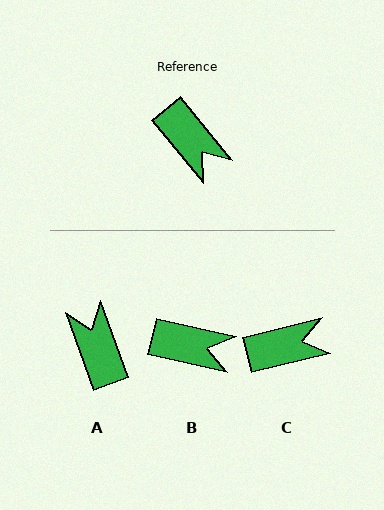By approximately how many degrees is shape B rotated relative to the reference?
Approximately 38 degrees counter-clockwise.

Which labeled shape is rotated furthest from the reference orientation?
A, about 160 degrees away.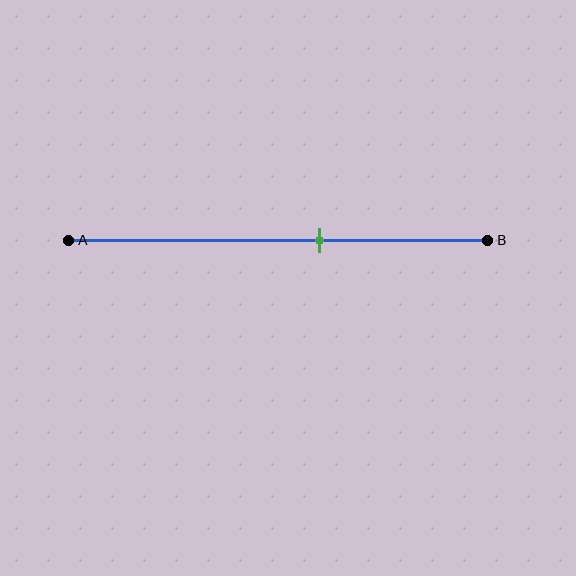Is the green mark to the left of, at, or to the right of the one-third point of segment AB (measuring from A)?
The green mark is to the right of the one-third point of segment AB.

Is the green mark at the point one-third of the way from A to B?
No, the mark is at about 60% from A, not at the 33% one-third point.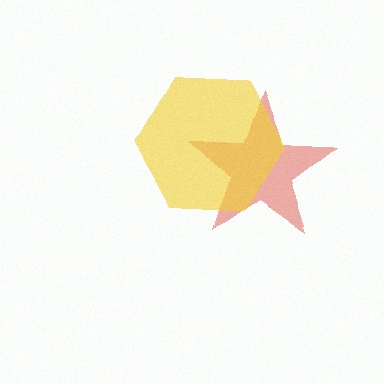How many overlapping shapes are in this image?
There are 2 overlapping shapes in the image.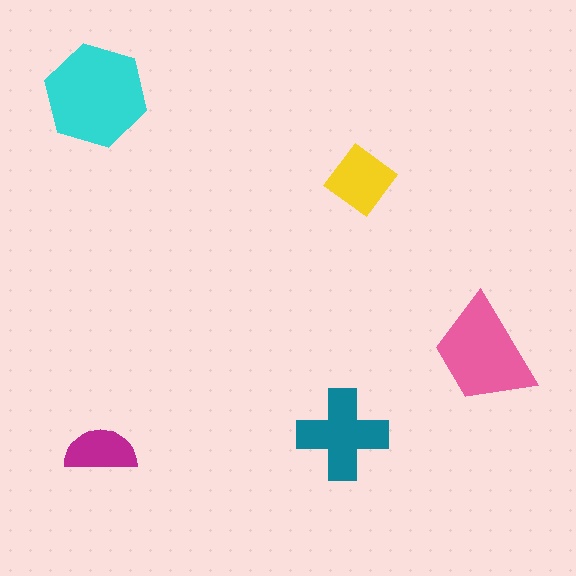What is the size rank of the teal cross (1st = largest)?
3rd.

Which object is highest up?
The cyan hexagon is topmost.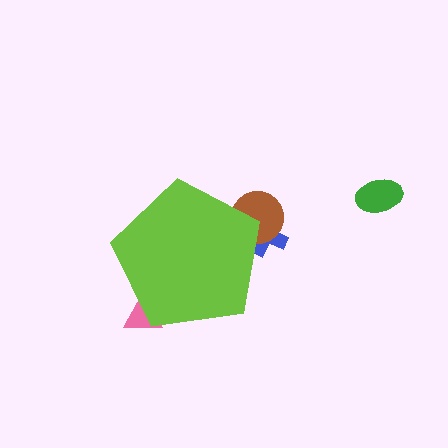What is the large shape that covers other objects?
A lime pentagon.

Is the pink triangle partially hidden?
Yes, the pink triangle is partially hidden behind the lime pentagon.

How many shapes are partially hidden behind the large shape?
3 shapes are partially hidden.